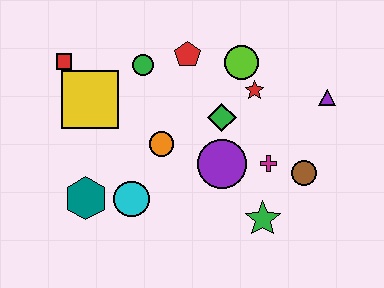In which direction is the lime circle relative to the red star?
The lime circle is above the red star.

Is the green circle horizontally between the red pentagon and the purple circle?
No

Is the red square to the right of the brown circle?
No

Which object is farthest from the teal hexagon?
The purple triangle is farthest from the teal hexagon.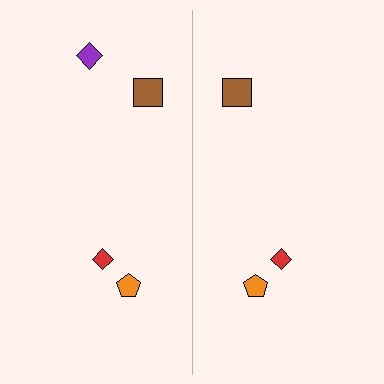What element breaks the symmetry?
A purple diamond is missing from the right side.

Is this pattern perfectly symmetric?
No, the pattern is not perfectly symmetric. A purple diamond is missing from the right side.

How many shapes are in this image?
There are 7 shapes in this image.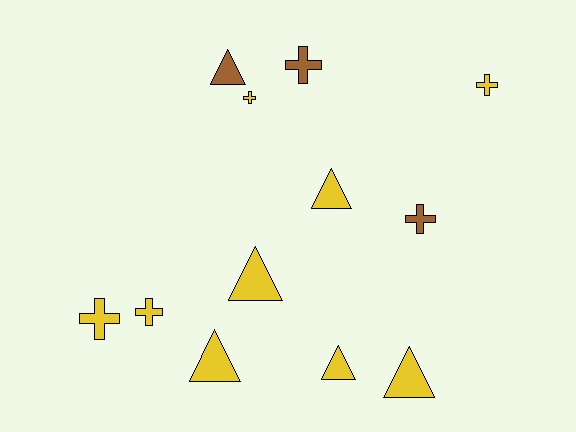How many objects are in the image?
There are 12 objects.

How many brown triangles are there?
There is 1 brown triangle.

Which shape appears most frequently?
Cross, with 6 objects.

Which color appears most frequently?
Yellow, with 9 objects.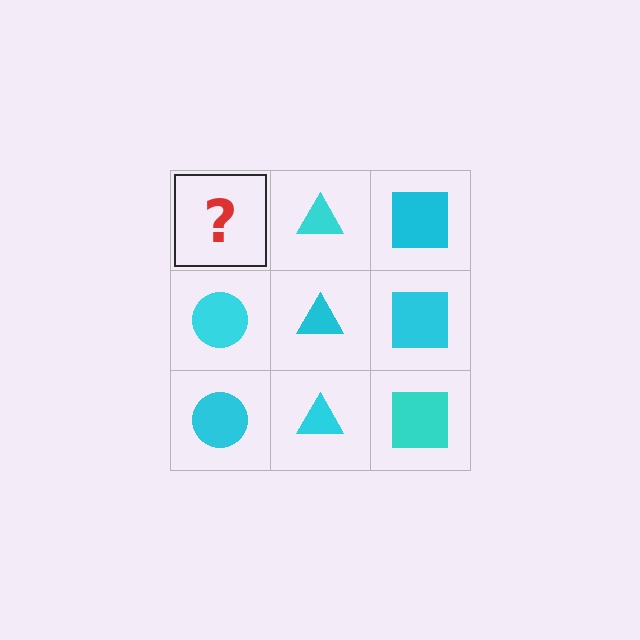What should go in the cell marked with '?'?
The missing cell should contain a cyan circle.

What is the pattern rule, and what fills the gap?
The rule is that each column has a consistent shape. The gap should be filled with a cyan circle.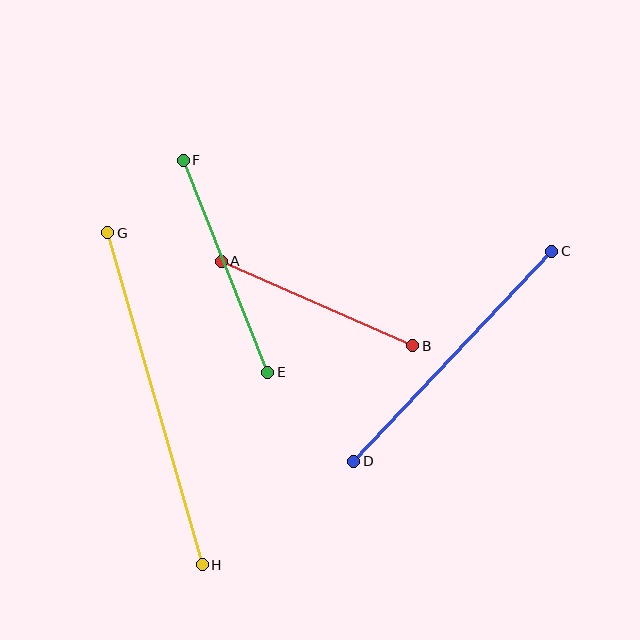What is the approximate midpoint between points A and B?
The midpoint is at approximately (317, 303) pixels.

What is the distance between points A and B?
The distance is approximately 210 pixels.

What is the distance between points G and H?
The distance is approximately 345 pixels.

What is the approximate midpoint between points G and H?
The midpoint is at approximately (155, 399) pixels.